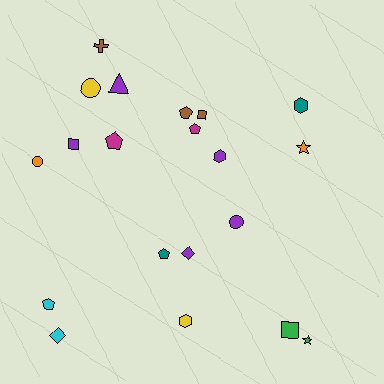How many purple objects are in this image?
There are 5 purple objects.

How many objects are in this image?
There are 20 objects.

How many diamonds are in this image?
There are 2 diamonds.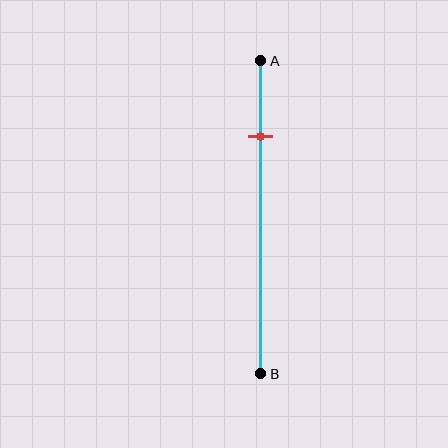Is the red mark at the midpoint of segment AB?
No, the mark is at about 25% from A, not at the 50% midpoint.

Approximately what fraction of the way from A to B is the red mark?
The red mark is approximately 25% of the way from A to B.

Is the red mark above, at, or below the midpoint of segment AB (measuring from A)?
The red mark is above the midpoint of segment AB.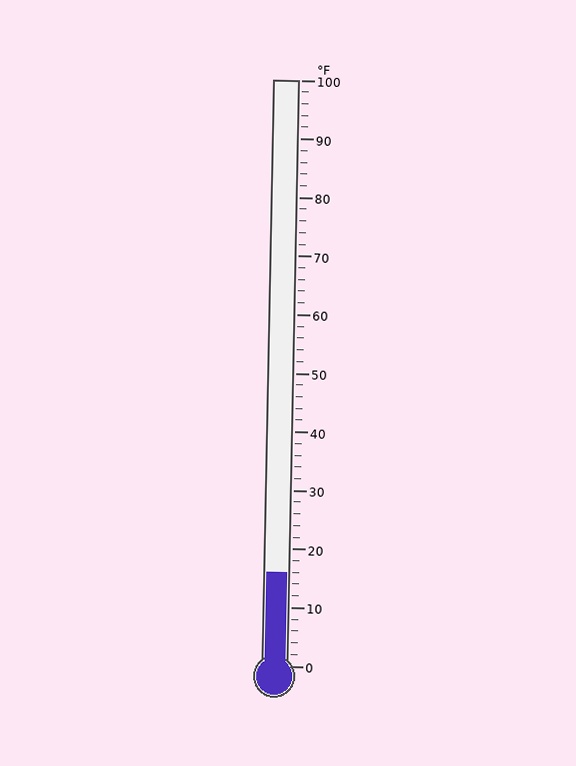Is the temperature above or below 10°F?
The temperature is above 10°F.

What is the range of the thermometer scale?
The thermometer scale ranges from 0°F to 100°F.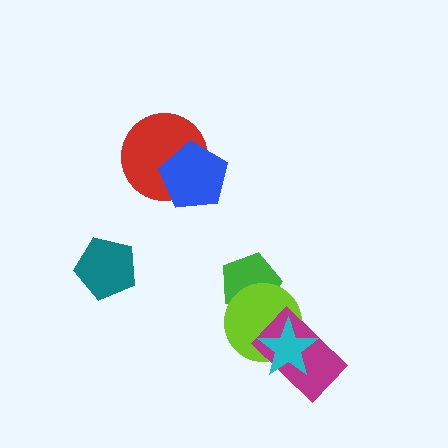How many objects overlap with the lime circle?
3 objects overlap with the lime circle.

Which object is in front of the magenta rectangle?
The cyan star is in front of the magenta rectangle.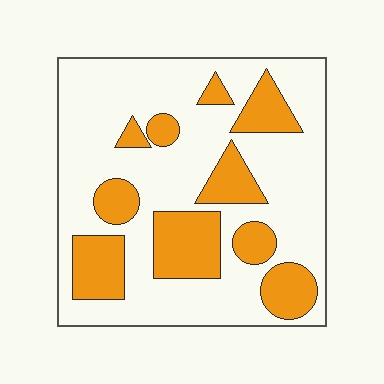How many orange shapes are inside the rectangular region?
10.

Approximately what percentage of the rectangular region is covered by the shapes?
Approximately 30%.